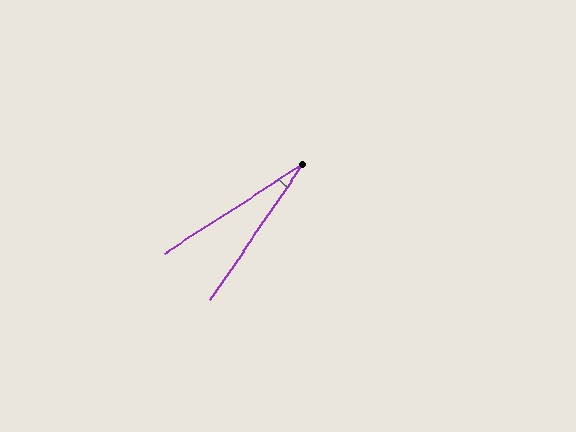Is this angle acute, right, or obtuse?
It is acute.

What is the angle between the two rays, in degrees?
Approximately 23 degrees.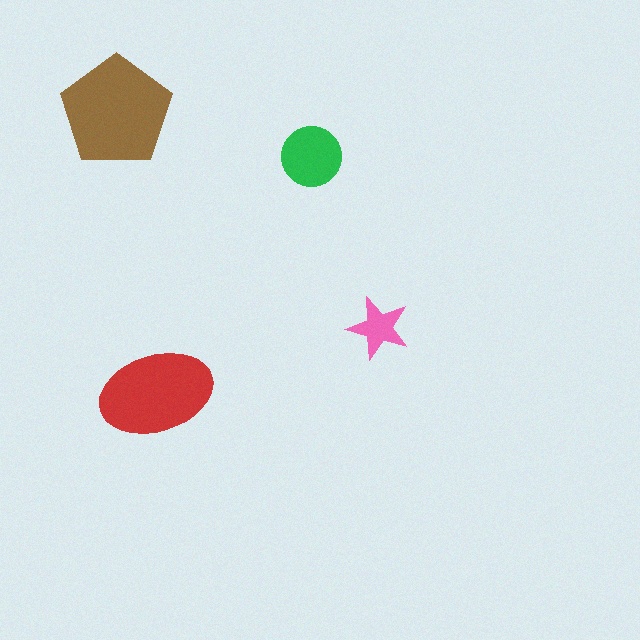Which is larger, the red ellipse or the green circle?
The red ellipse.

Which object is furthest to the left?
The brown pentagon is leftmost.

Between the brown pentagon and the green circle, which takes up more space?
The brown pentagon.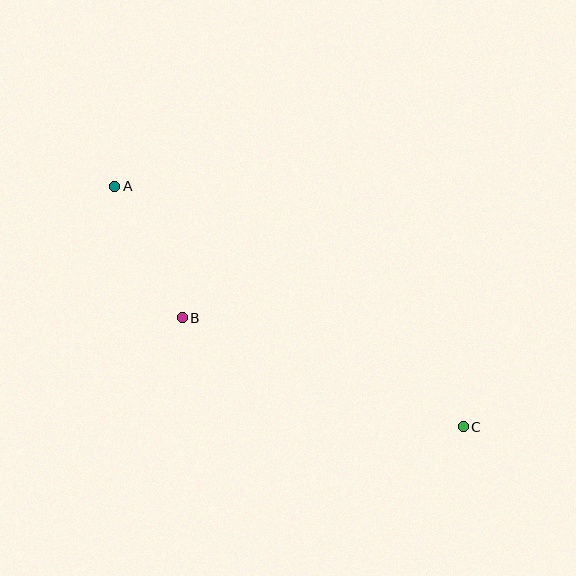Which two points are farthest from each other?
Points A and C are farthest from each other.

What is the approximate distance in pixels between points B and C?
The distance between B and C is approximately 302 pixels.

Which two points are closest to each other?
Points A and B are closest to each other.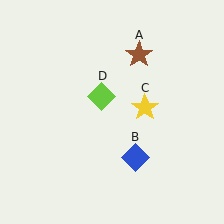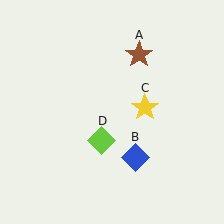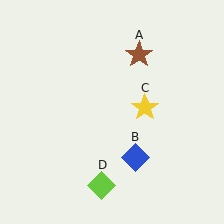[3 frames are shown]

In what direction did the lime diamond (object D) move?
The lime diamond (object D) moved down.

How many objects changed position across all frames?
1 object changed position: lime diamond (object D).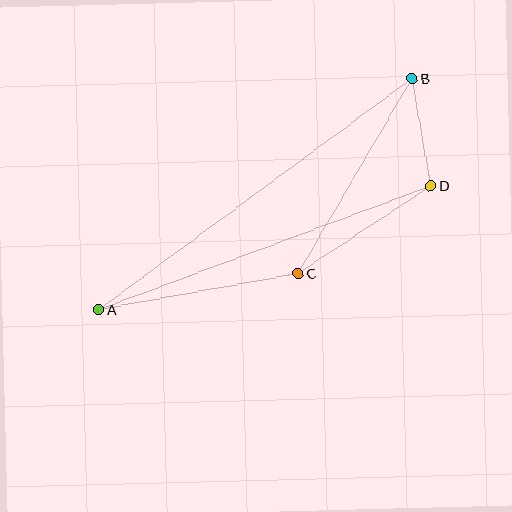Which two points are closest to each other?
Points B and D are closest to each other.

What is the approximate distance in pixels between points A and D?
The distance between A and D is approximately 354 pixels.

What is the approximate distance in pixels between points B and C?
The distance between B and C is approximately 226 pixels.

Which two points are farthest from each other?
Points A and B are farthest from each other.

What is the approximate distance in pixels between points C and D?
The distance between C and D is approximately 159 pixels.